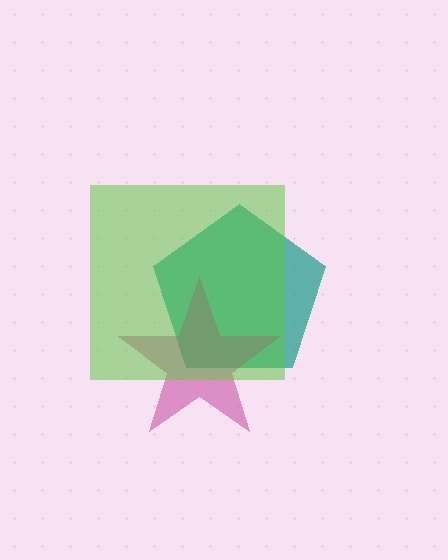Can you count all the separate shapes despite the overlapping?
Yes, there are 3 separate shapes.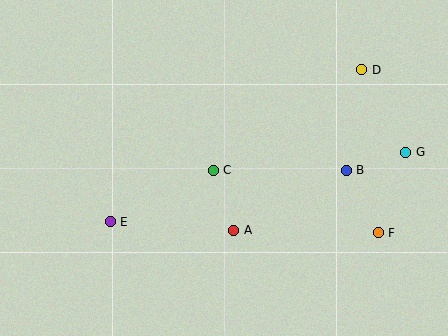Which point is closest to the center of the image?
Point C at (213, 170) is closest to the center.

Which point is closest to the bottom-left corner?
Point E is closest to the bottom-left corner.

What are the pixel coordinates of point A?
Point A is at (234, 230).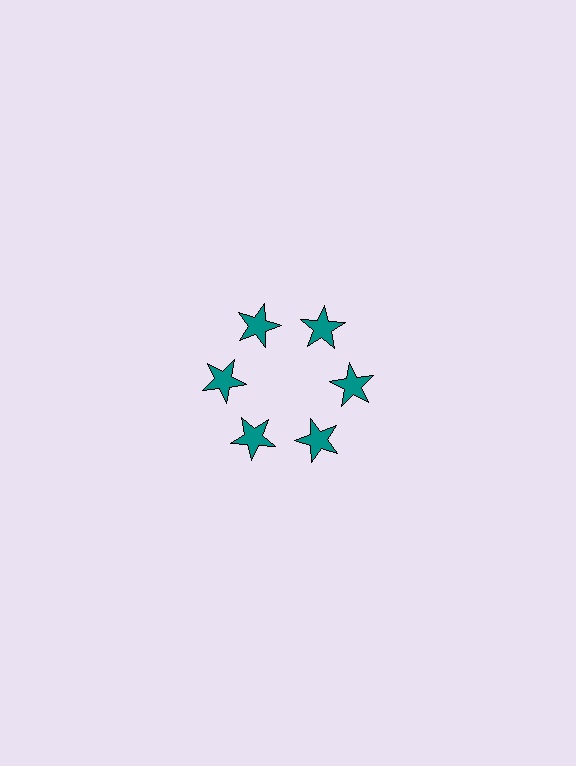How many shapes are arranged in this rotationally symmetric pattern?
There are 6 shapes, arranged in 6 groups of 1.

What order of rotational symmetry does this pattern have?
This pattern has 6-fold rotational symmetry.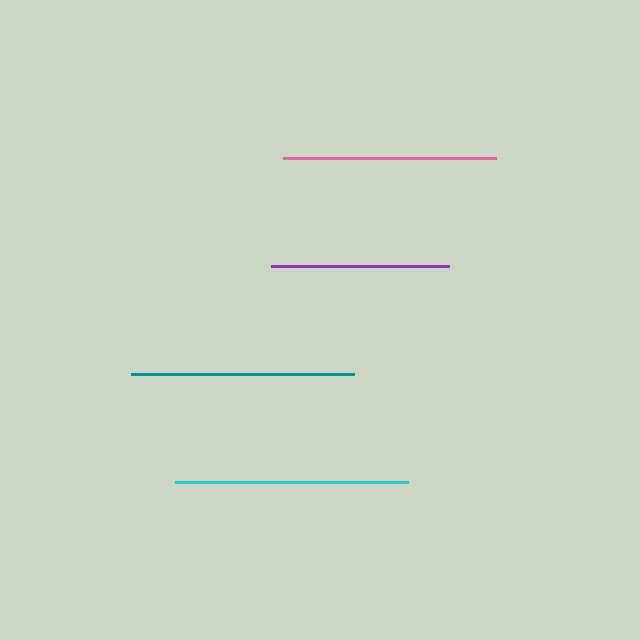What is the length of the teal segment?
The teal segment is approximately 223 pixels long.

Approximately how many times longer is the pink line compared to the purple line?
The pink line is approximately 1.2 times the length of the purple line.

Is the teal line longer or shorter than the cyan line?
The cyan line is longer than the teal line.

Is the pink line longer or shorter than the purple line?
The pink line is longer than the purple line.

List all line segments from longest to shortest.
From longest to shortest: cyan, teal, pink, purple.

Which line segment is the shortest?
The purple line is the shortest at approximately 178 pixels.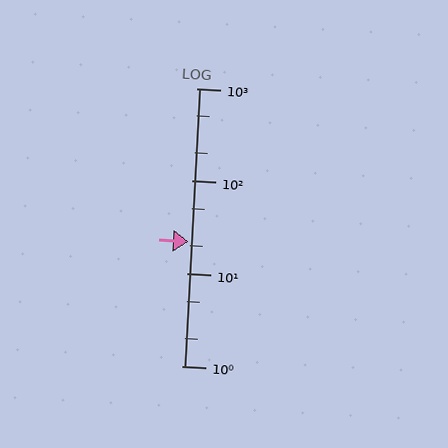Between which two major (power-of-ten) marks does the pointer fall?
The pointer is between 10 and 100.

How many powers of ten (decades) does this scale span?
The scale spans 3 decades, from 1 to 1000.